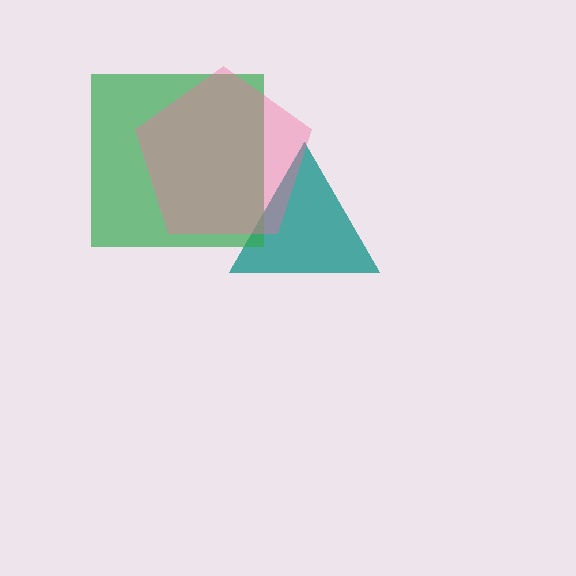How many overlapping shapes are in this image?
There are 3 overlapping shapes in the image.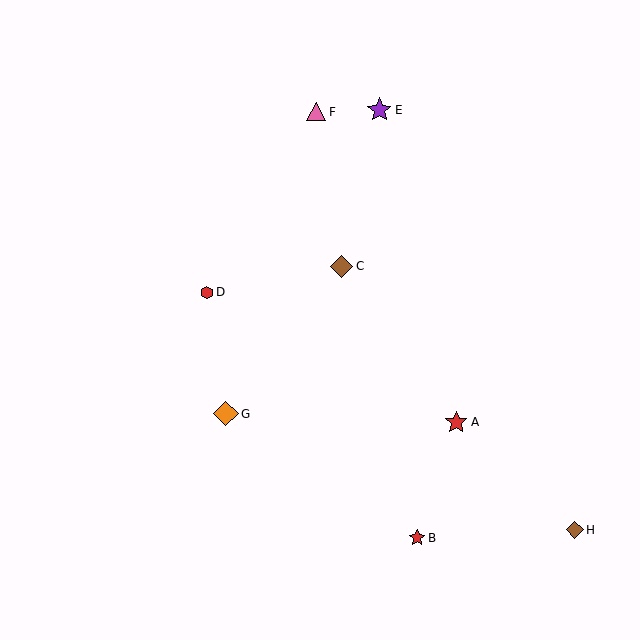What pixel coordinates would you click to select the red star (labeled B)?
Click at (417, 538) to select the red star B.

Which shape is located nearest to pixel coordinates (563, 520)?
The brown diamond (labeled H) at (575, 530) is nearest to that location.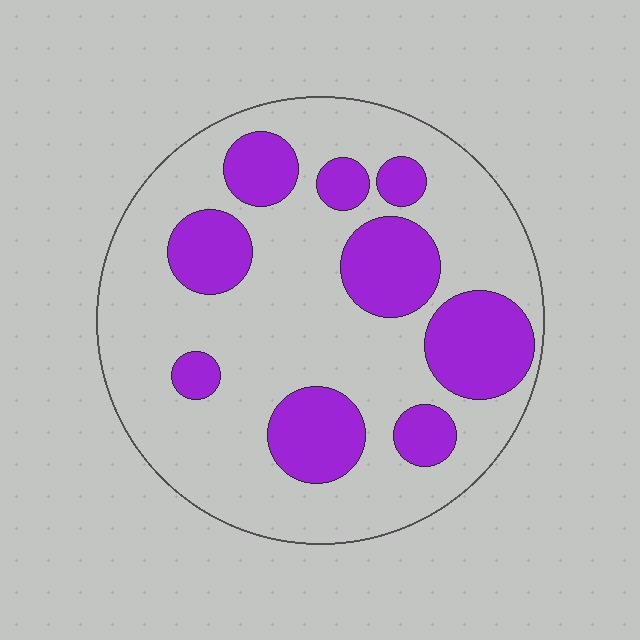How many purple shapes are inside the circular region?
9.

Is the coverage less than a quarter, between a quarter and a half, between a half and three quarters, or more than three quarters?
Between a quarter and a half.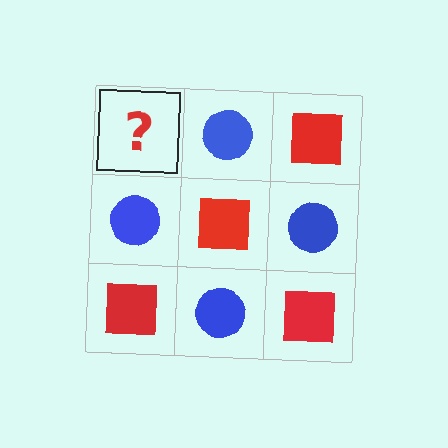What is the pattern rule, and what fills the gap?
The rule is that it alternates red square and blue circle in a checkerboard pattern. The gap should be filled with a red square.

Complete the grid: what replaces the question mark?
The question mark should be replaced with a red square.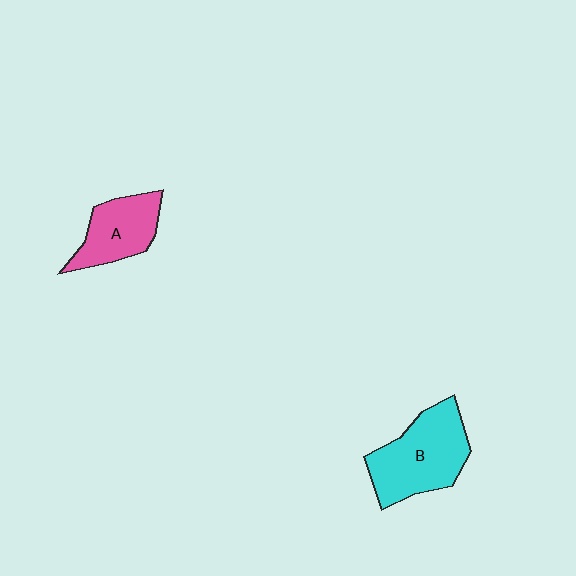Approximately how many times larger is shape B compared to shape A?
Approximately 1.5 times.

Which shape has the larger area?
Shape B (cyan).